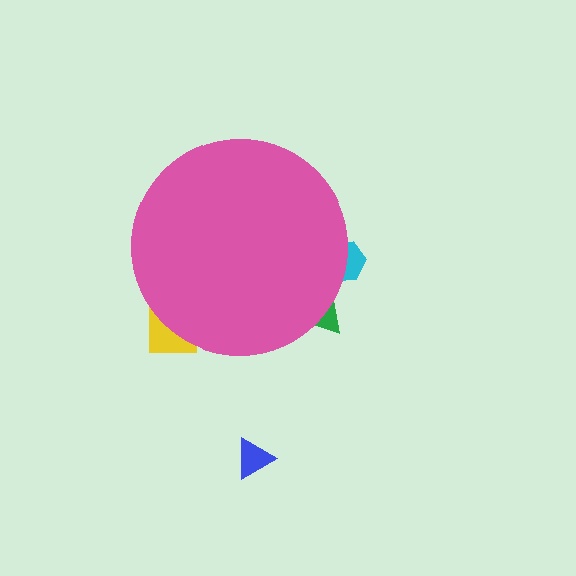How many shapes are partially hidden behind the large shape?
3 shapes are partially hidden.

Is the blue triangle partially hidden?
No, the blue triangle is fully visible.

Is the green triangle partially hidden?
Yes, the green triangle is partially hidden behind the pink circle.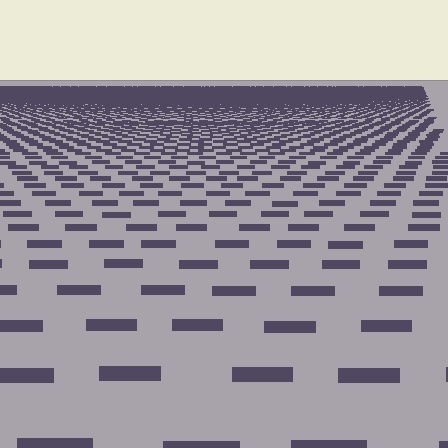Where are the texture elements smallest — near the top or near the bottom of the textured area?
Near the top.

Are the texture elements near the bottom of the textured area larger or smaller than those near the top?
Larger. Near the bottom, elements are closer to the viewer and appear at a bigger on-screen size.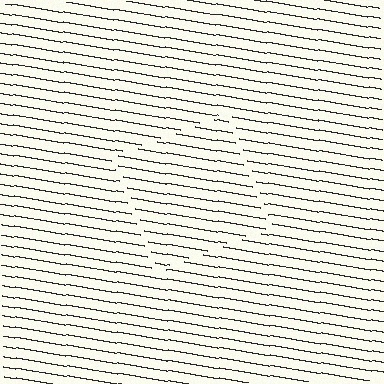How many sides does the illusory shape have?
4 sides — the line-ends trace a square.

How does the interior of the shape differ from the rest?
The interior of the shape contains the same grating, shifted by half a period — the contour is defined by the phase discontinuity where line-ends from the inner and outer gratings abut.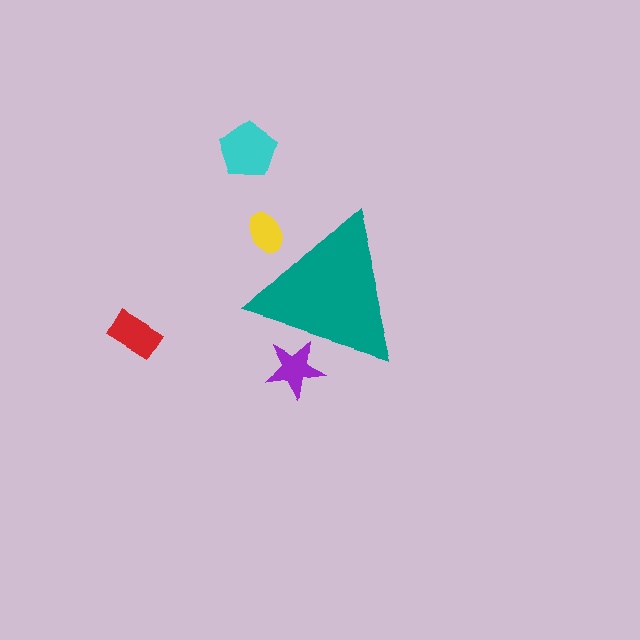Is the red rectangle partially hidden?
No, the red rectangle is fully visible.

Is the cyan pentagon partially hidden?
No, the cyan pentagon is fully visible.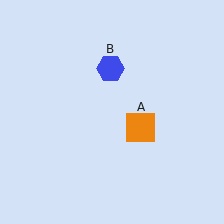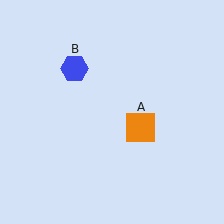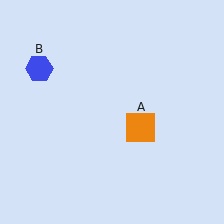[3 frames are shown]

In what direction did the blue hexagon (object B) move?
The blue hexagon (object B) moved left.